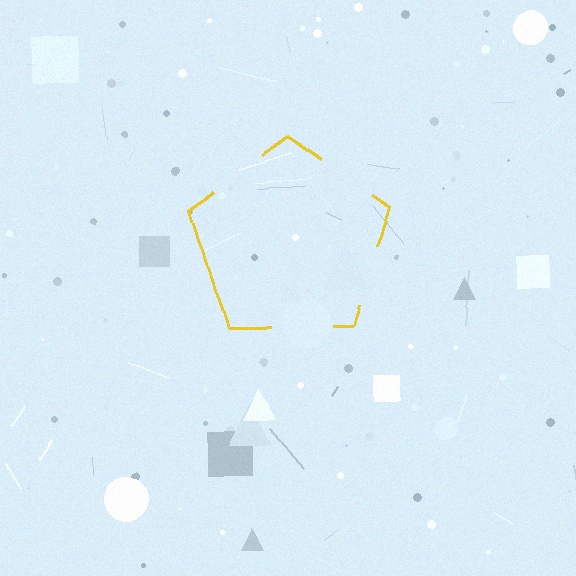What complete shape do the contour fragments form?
The contour fragments form a pentagon.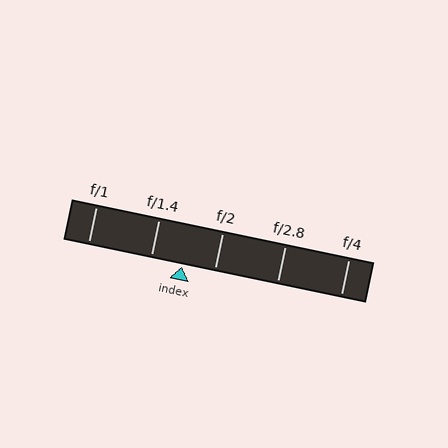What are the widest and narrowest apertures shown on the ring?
The widest aperture shown is f/1 and the narrowest is f/4.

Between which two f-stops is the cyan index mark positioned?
The index mark is between f/1.4 and f/2.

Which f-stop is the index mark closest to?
The index mark is closest to f/1.4.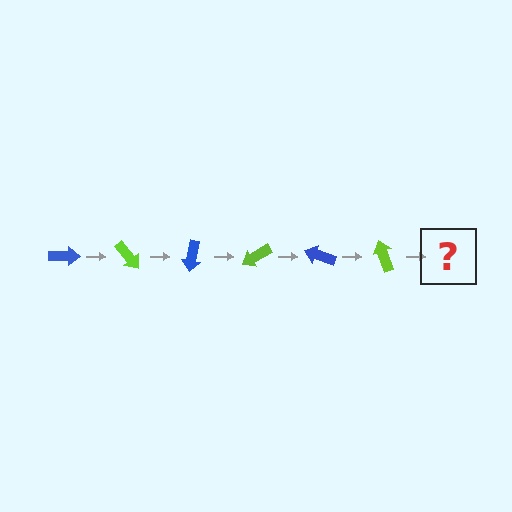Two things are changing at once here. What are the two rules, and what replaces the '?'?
The two rules are that it rotates 50 degrees each step and the color cycles through blue and lime. The '?' should be a blue arrow, rotated 300 degrees from the start.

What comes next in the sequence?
The next element should be a blue arrow, rotated 300 degrees from the start.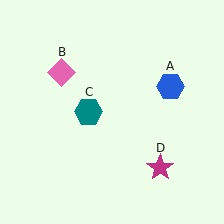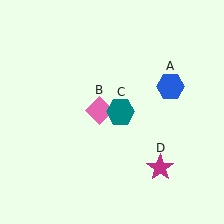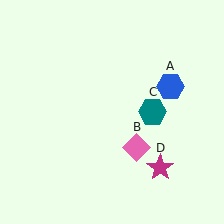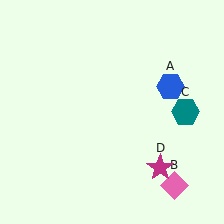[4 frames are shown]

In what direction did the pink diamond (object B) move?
The pink diamond (object B) moved down and to the right.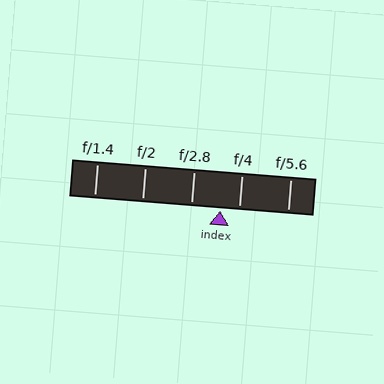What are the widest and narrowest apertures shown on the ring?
The widest aperture shown is f/1.4 and the narrowest is f/5.6.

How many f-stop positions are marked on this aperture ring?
There are 5 f-stop positions marked.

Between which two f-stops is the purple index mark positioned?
The index mark is between f/2.8 and f/4.